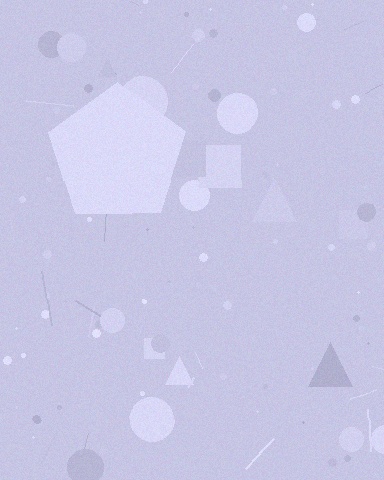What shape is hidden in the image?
A pentagon is hidden in the image.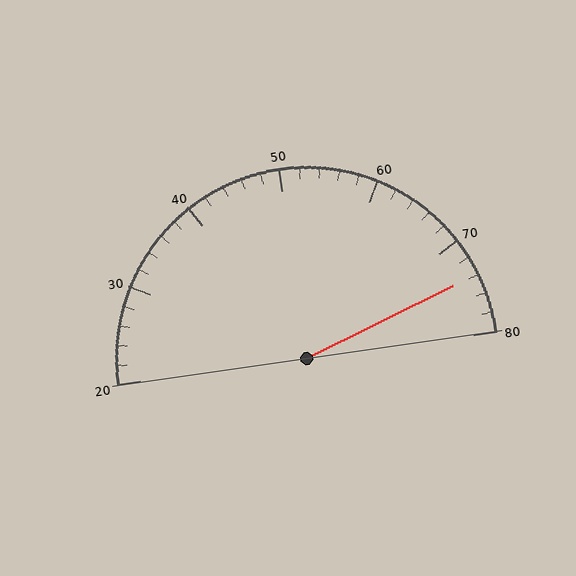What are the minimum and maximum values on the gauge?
The gauge ranges from 20 to 80.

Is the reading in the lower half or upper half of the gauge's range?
The reading is in the upper half of the range (20 to 80).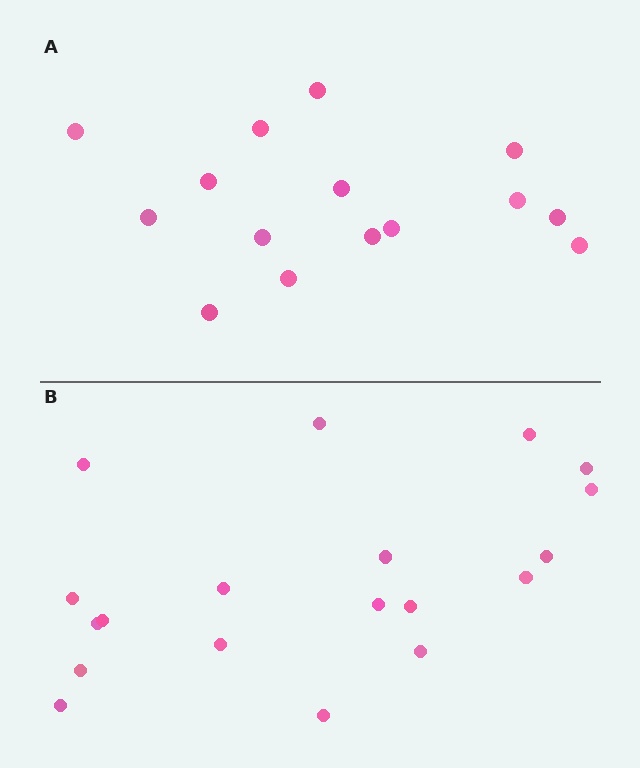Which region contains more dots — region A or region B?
Region B (the bottom region) has more dots.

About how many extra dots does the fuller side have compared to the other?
Region B has about 4 more dots than region A.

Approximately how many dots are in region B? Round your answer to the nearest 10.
About 20 dots. (The exact count is 19, which rounds to 20.)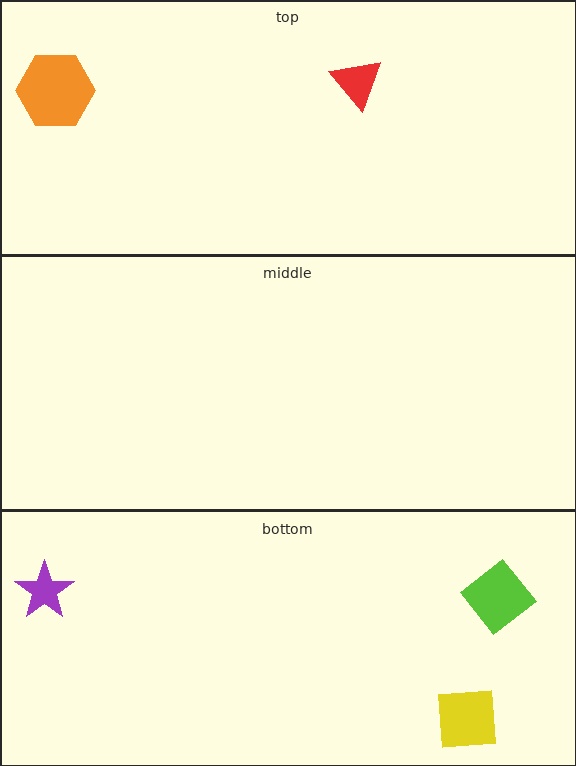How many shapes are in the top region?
2.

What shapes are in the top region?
The red triangle, the orange hexagon.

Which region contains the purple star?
The bottom region.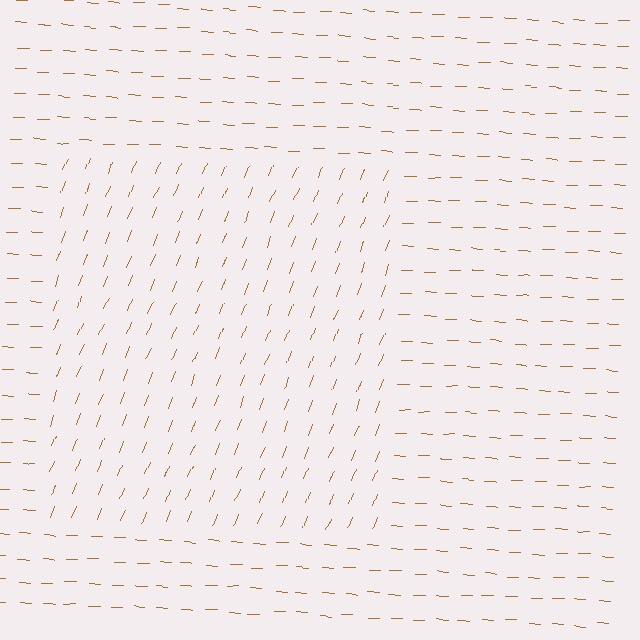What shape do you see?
I see a rectangle.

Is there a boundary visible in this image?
Yes, there is a texture boundary formed by a change in line orientation.